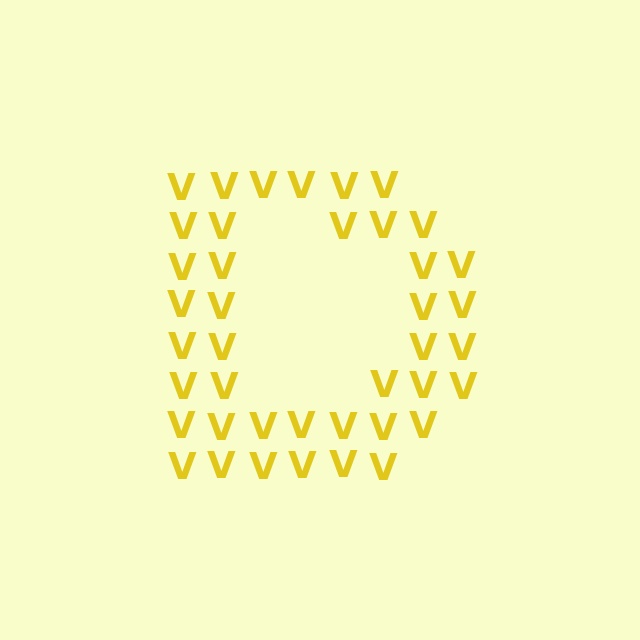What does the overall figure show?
The overall figure shows the letter D.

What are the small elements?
The small elements are letter V's.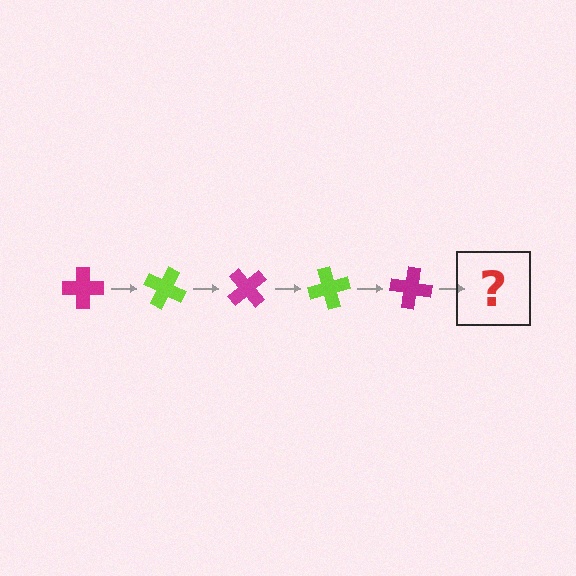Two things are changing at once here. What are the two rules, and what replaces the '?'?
The two rules are that it rotates 25 degrees each step and the color cycles through magenta and lime. The '?' should be a lime cross, rotated 125 degrees from the start.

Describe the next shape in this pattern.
It should be a lime cross, rotated 125 degrees from the start.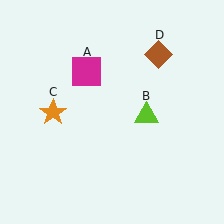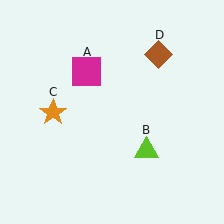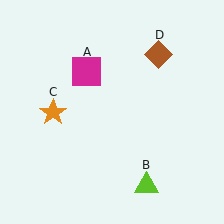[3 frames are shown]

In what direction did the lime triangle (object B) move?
The lime triangle (object B) moved down.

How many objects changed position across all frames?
1 object changed position: lime triangle (object B).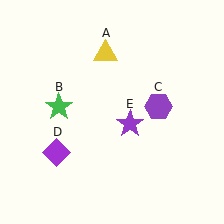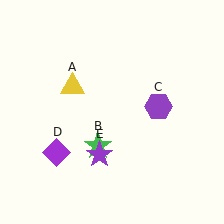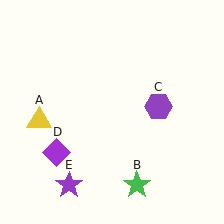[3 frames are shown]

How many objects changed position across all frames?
3 objects changed position: yellow triangle (object A), green star (object B), purple star (object E).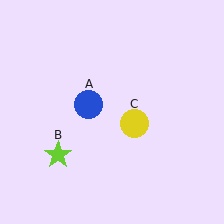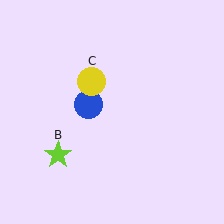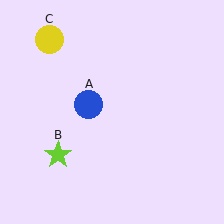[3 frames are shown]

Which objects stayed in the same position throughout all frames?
Blue circle (object A) and lime star (object B) remained stationary.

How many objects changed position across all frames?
1 object changed position: yellow circle (object C).